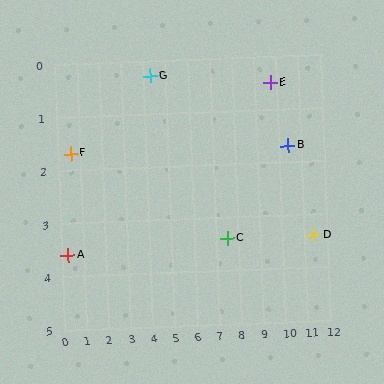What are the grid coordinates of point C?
Point C is at approximately (7.5, 3.4).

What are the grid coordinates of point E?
Point E is at approximately (9.7, 0.5).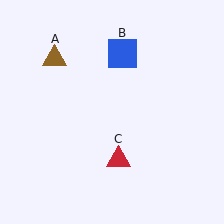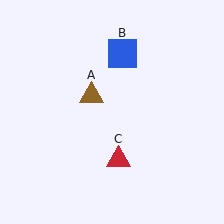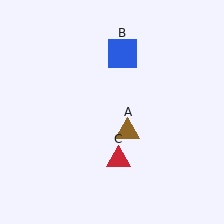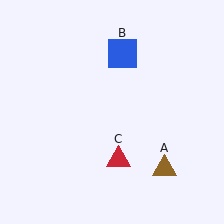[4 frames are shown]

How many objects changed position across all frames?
1 object changed position: brown triangle (object A).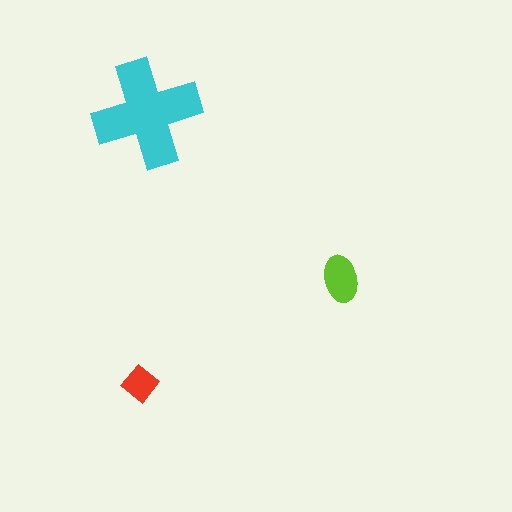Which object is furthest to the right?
The lime ellipse is rightmost.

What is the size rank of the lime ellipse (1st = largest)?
2nd.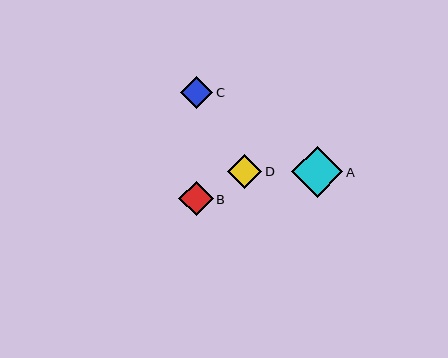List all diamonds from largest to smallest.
From largest to smallest: A, B, D, C.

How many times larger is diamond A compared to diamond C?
Diamond A is approximately 1.6 times the size of diamond C.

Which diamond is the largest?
Diamond A is the largest with a size of approximately 51 pixels.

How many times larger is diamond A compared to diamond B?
Diamond A is approximately 1.5 times the size of diamond B.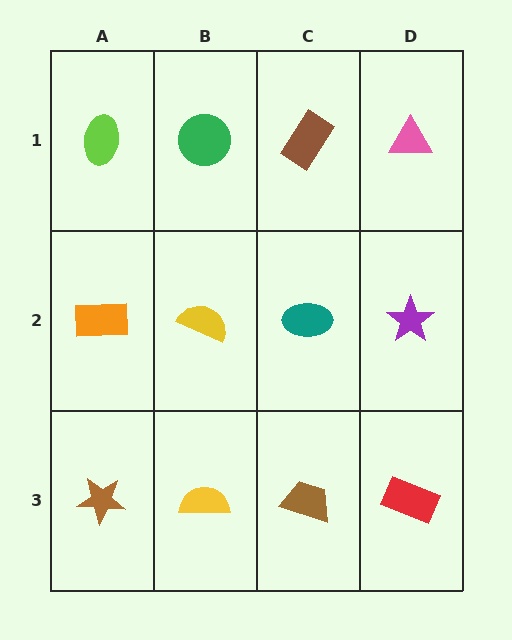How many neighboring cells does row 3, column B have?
3.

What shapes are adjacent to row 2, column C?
A brown rectangle (row 1, column C), a brown trapezoid (row 3, column C), a yellow semicircle (row 2, column B), a purple star (row 2, column D).